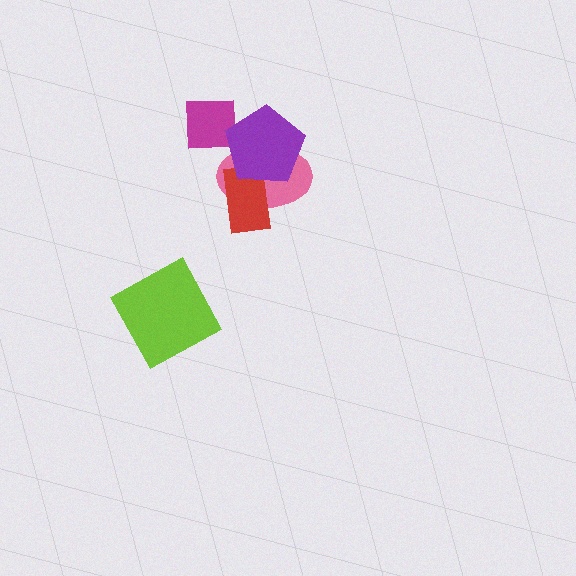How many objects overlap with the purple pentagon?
3 objects overlap with the purple pentagon.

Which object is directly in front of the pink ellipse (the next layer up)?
The red rectangle is directly in front of the pink ellipse.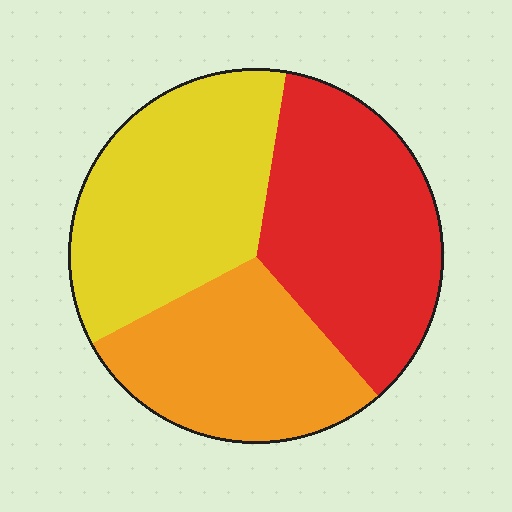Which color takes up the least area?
Orange, at roughly 30%.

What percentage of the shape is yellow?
Yellow covers about 35% of the shape.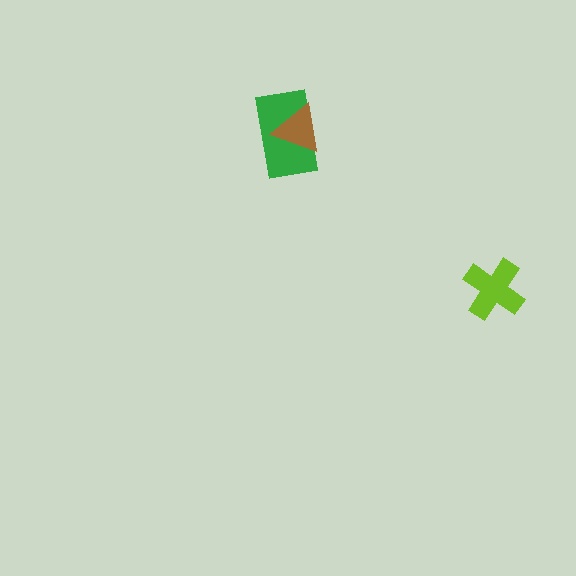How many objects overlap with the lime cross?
0 objects overlap with the lime cross.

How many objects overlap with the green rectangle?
1 object overlaps with the green rectangle.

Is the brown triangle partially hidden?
No, no other shape covers it.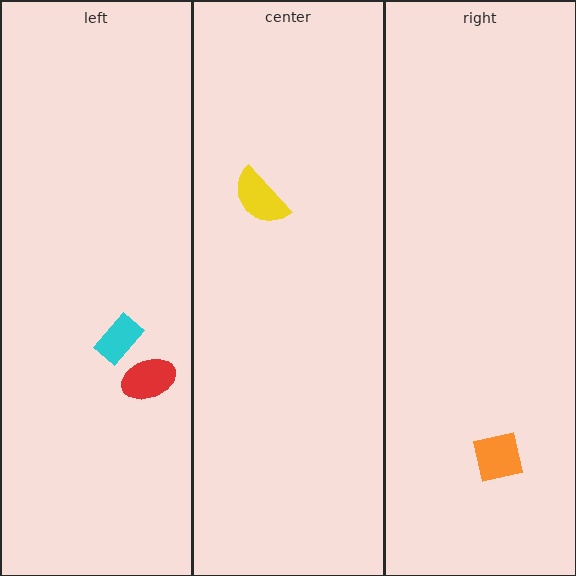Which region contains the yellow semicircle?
The center region.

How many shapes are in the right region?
1.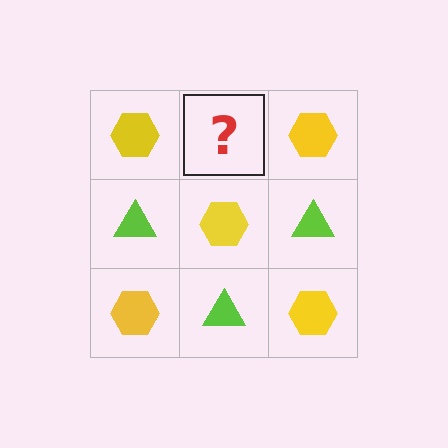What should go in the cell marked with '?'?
The missing cell should contain a lime triangle.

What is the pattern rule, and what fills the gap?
The rule is that it alternates yellow hexagon and lime triangle in a checkerboard pattern. The gap should be filled with a lime triangle.